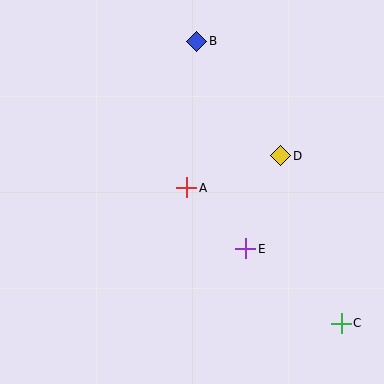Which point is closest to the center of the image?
Point A at (187, 188) is closest to the center.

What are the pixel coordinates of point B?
Point B is at (197, 41).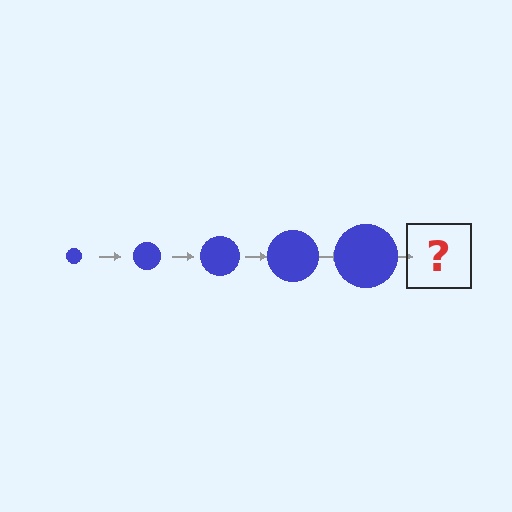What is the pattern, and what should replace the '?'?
The pattern is that the circle gets progressively larger each step. The '?' should be a blue circle, larger than the previous one.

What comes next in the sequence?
The next element should be a blue circle, larger than the previous one.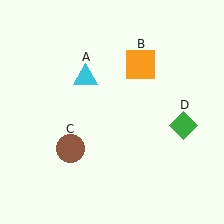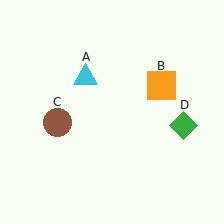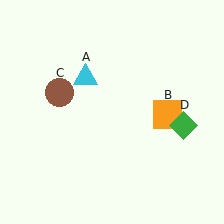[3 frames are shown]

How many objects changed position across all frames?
2 objects changed position: orange square (object B), brown circle (object C).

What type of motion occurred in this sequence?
The orange square (object B), brown circle (object C) rotated clockwise around the center of the scene.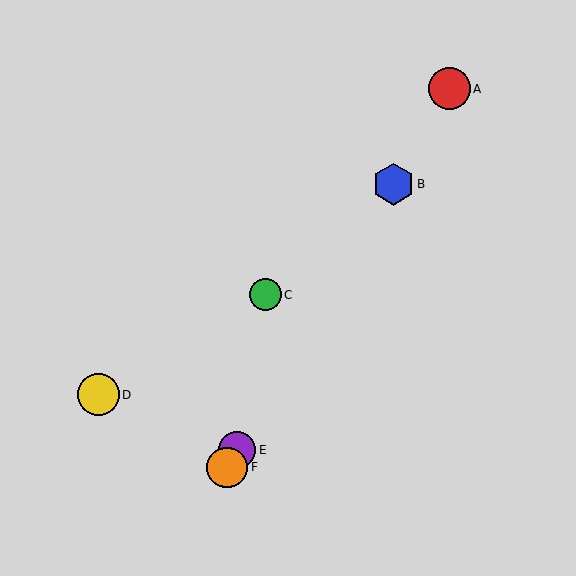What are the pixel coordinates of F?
Object F is at (227, 467).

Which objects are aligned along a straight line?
Objects A, B, E, F are aligned along a straight line.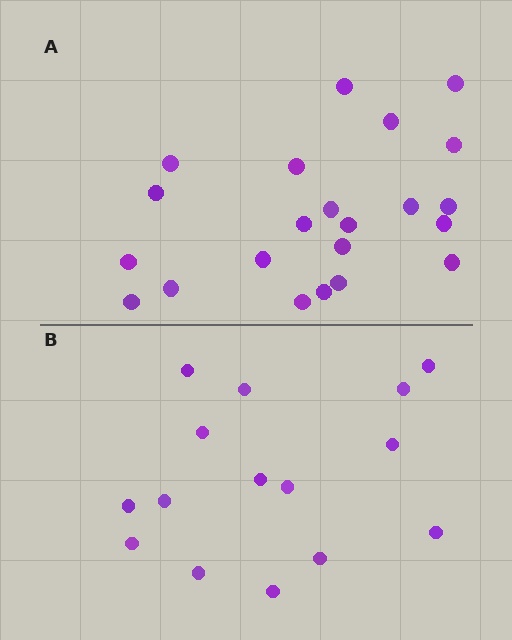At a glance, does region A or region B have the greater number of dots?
Region A (the top region) has more dots.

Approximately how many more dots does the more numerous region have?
Region A has roughly 8 or so more dots than region B.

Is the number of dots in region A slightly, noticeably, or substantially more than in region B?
Region A has substantially more. The ratio is roughly 1.5 to 1.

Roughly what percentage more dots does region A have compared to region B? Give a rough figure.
About 45% more.